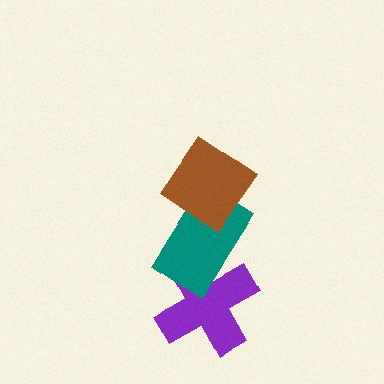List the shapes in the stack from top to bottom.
From top to bottom: the brown diamond, the teal rectangle, the purple cross.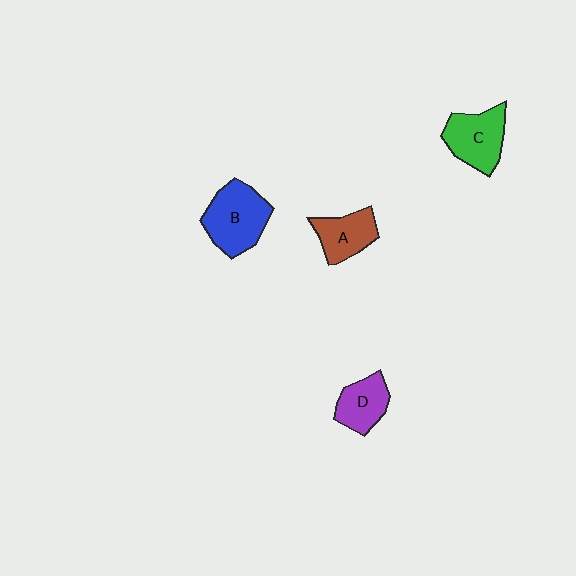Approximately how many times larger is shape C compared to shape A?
Approximately 1.2 times.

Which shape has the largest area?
Shape B (blue).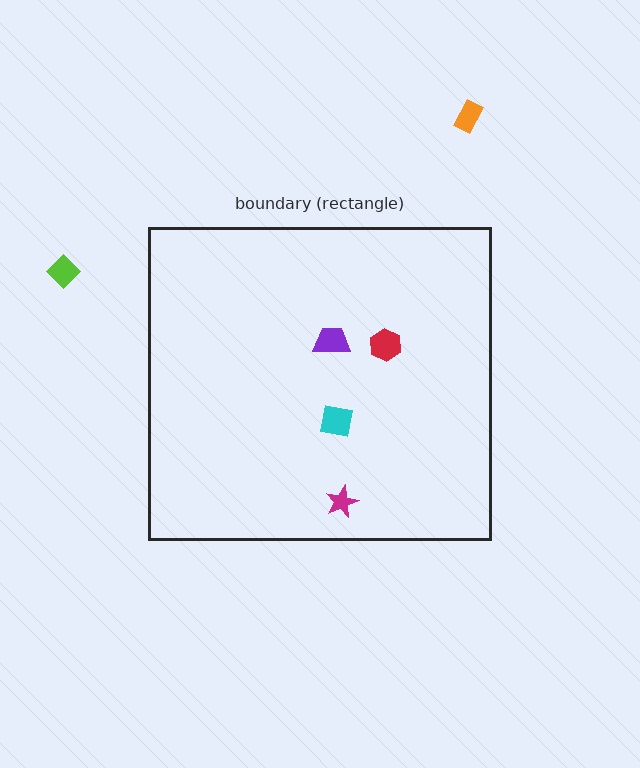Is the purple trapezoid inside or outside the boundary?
Inside.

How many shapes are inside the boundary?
4 inside, 2 outside.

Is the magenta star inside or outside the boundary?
Inside.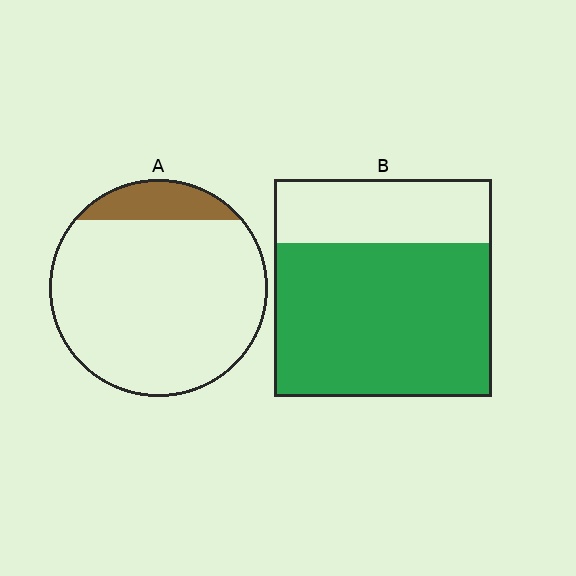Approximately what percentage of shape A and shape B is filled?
A is approximately 15% and B is approximately 70%.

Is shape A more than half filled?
No.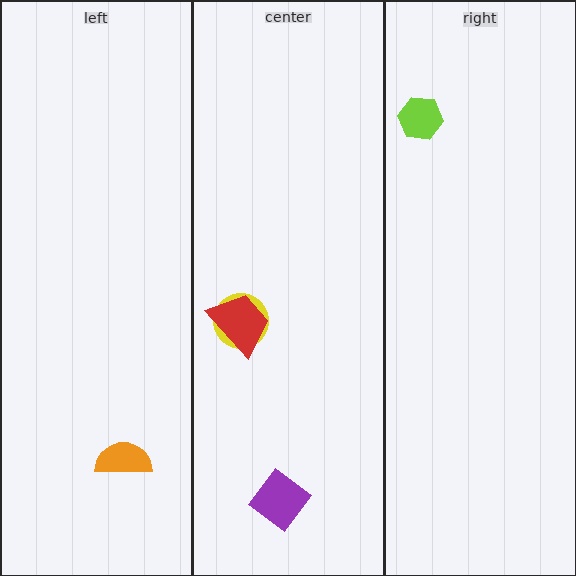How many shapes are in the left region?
1.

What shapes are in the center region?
The purple diamond, the yellow circle, the red trapezoid.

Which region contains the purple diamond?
The center region.